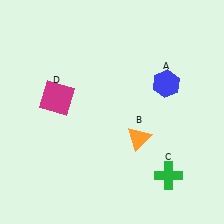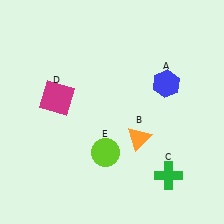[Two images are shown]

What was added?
A lime circle (E) was added in Image 2.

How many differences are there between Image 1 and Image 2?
There is 1 difference between the two images.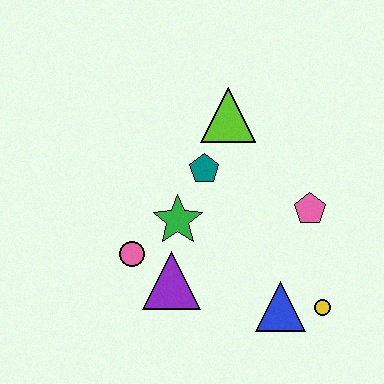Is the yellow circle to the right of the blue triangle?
Yes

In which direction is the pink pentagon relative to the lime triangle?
The pink pentagon is below the lime triangle.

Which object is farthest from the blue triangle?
The lime triangle is farthest from the blue triangle.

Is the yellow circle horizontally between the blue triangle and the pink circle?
No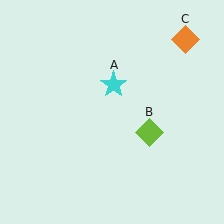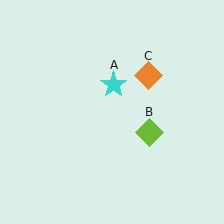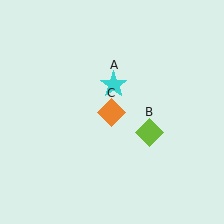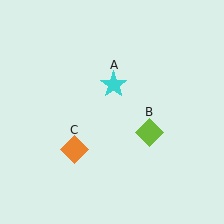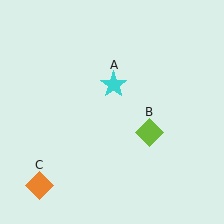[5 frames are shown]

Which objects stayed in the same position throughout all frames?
Cyan star (object A) and lime diamond (object B) remained stationary.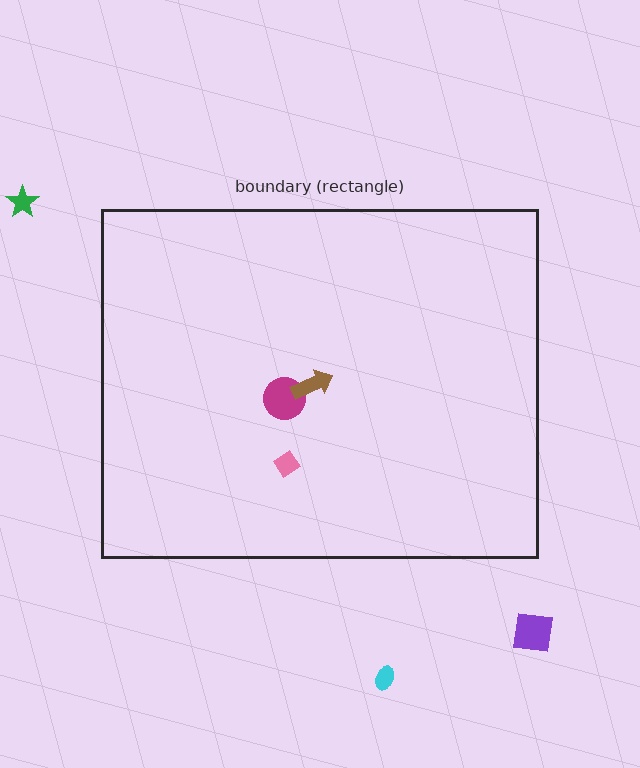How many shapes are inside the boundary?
3 inside, 3 outside.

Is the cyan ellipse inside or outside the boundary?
Outside.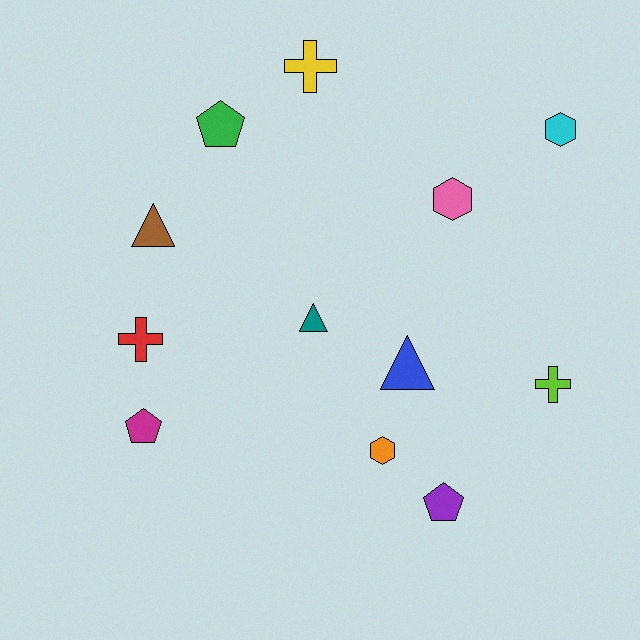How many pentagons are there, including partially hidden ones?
There are 3 pentagons.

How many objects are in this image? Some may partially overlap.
There are 12 objects.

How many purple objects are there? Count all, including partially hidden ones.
There is 1 purple object.